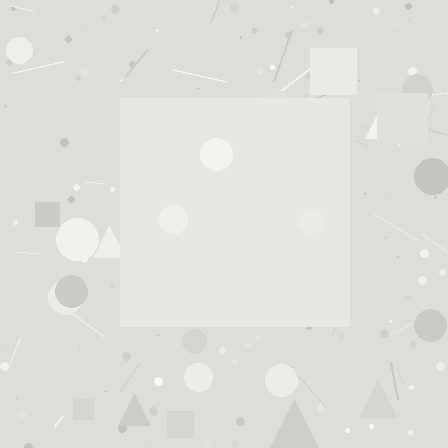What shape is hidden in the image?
A square is hidden in the image.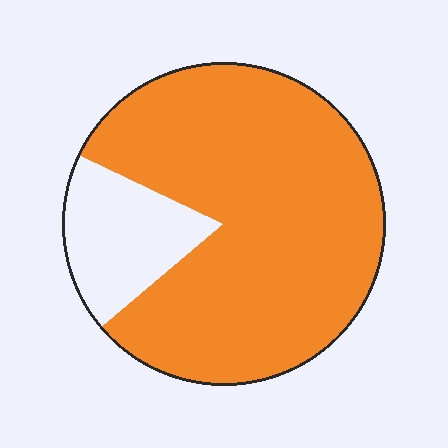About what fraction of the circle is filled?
About five sixths (5/6).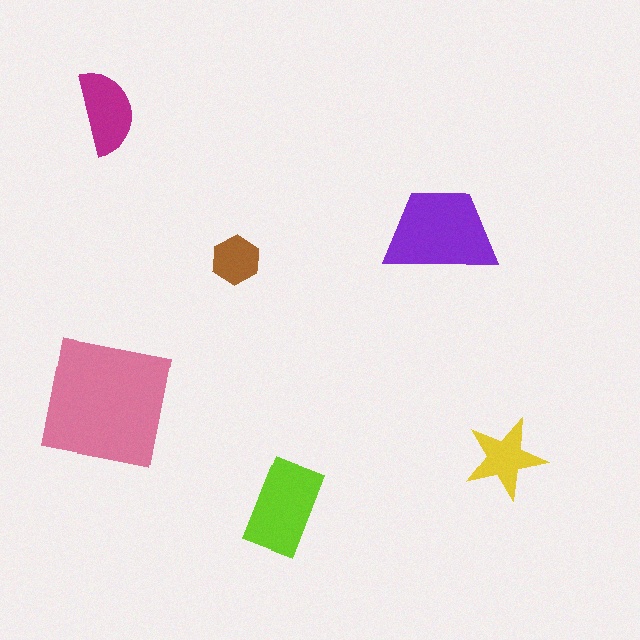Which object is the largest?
The pink square.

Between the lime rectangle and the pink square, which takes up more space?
The pink square.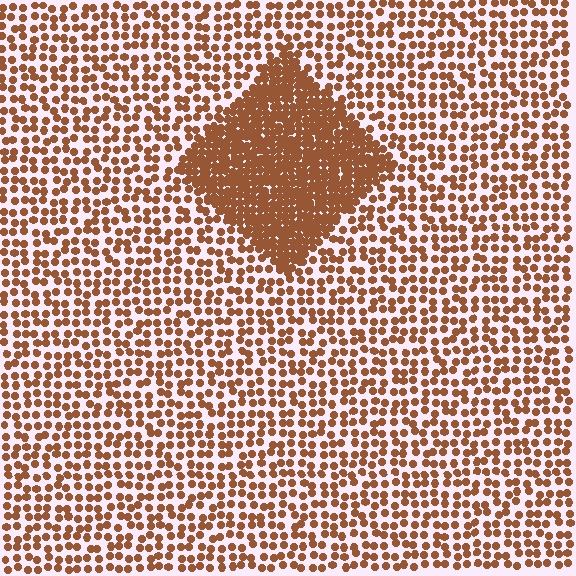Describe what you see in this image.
The image contains small brown elements arranged at two different densities. A diamond-shaped region is visible where the elements are more densely packed than the surrounding area.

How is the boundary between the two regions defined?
The boundary is defined by a change in element density (approximately 2.5x ratio). All elements are the same color, size, and shape.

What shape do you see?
I see a diamond.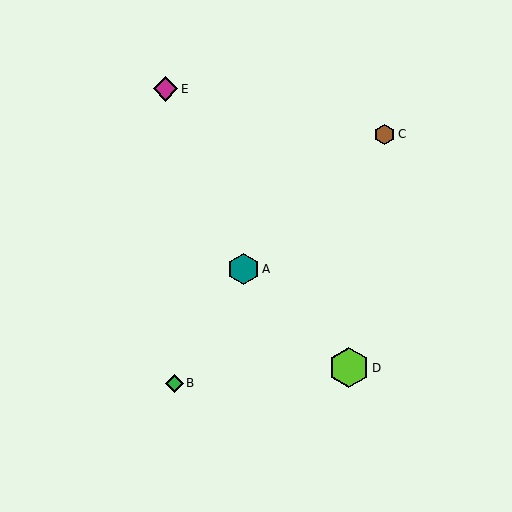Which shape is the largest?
The lime hexagon (labeled D) is the largest.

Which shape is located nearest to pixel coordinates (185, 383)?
The green diamond (labeled B) at (174, 383) is nearest to that location.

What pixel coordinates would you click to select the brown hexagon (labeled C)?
Click at (385, 134) to select the brown hexagon C.